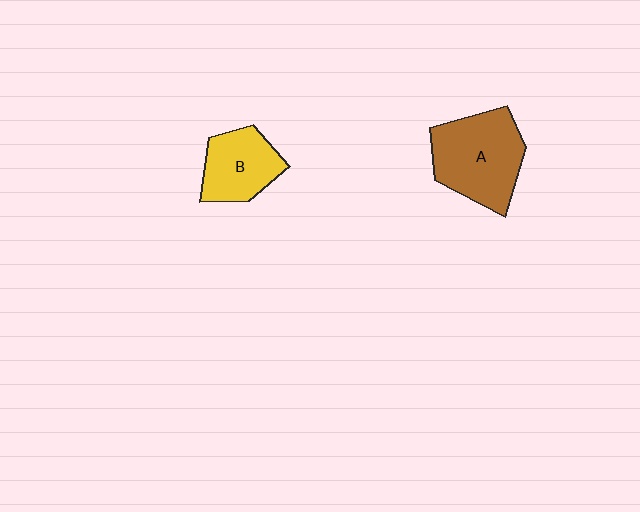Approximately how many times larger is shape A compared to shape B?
Approximately 1.5 times.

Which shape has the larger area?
Shape A (brown).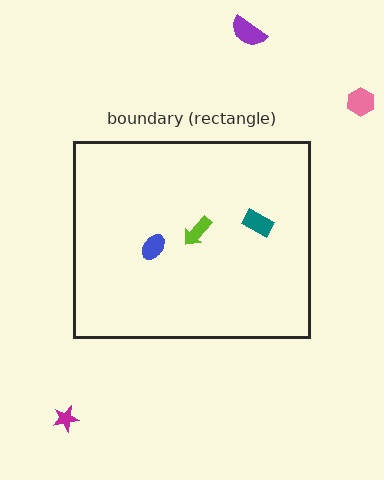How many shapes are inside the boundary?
3 inside, 3 outside.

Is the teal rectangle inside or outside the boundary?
Inside.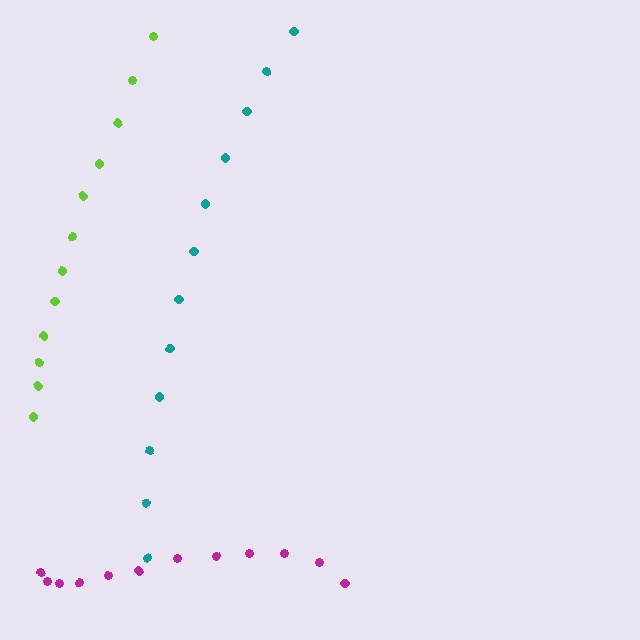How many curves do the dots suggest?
There are 3 distinct paths.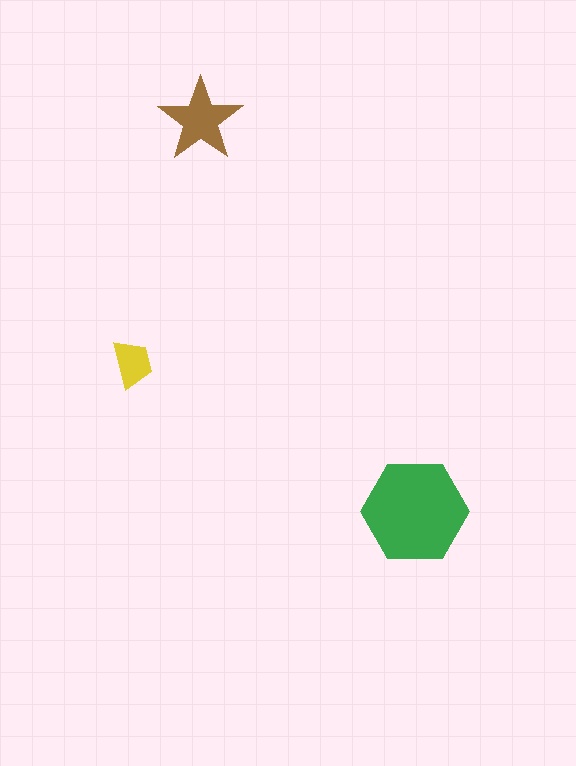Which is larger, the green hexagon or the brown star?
The green hexagon.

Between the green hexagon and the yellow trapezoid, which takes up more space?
The green hexagon.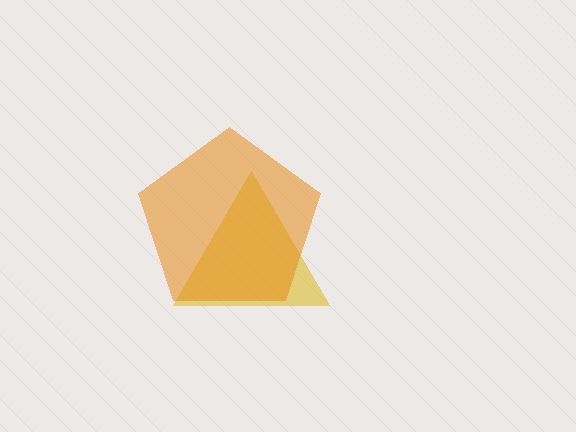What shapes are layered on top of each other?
The layered shapes are: a yellow triangle, an orange pentagon.